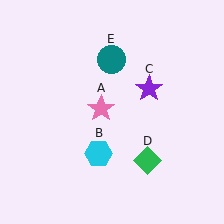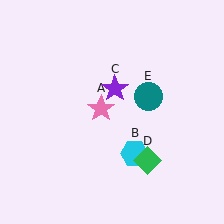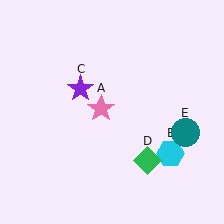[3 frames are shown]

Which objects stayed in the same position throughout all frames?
Pink star (object A) and green diamond (object D) remained stationary.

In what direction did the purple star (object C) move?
The purple star (object C) moved left.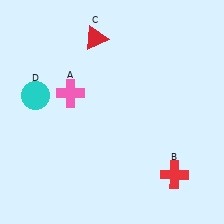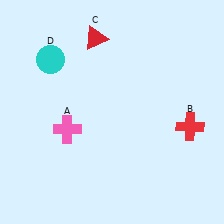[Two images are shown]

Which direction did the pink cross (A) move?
The pink cross (A) moved down.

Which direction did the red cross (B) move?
The red cross (B) moved up.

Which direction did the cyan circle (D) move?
The cyan circle (D) moved up.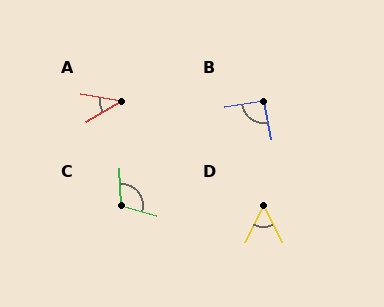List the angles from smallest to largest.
A (40°), D (52°), B (93°), C (108°).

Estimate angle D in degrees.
Approximately 52 degrees.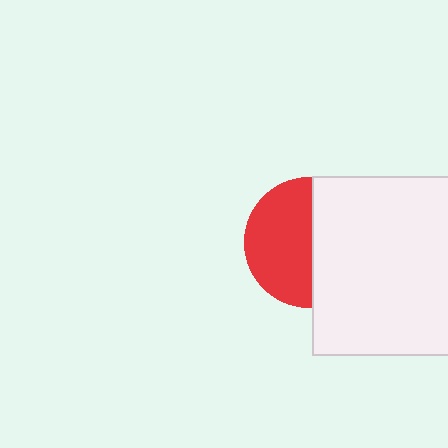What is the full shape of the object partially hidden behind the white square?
The partially hidden object is a red circle.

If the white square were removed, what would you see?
You would see the complete red circle.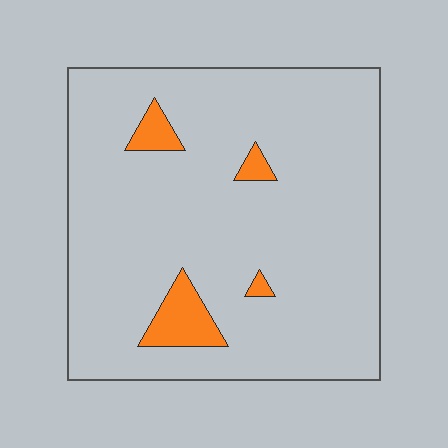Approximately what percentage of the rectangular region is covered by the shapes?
Approximately 5%.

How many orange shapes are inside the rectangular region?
4.